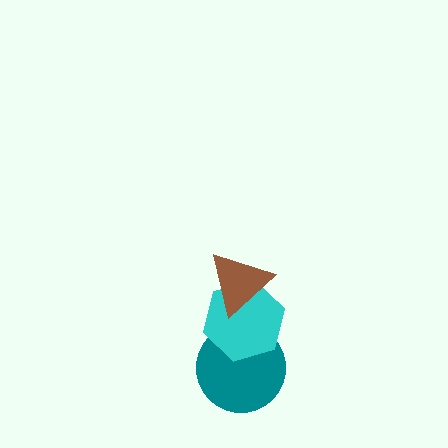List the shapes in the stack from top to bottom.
From top to bottom: the brown triangle, the cyan hexagon, the teal circle.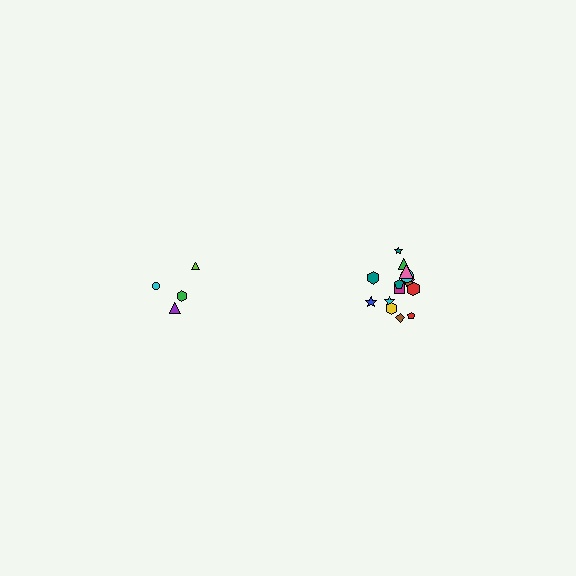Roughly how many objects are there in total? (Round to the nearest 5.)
Roughly 20 objects in total.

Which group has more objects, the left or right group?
The right group.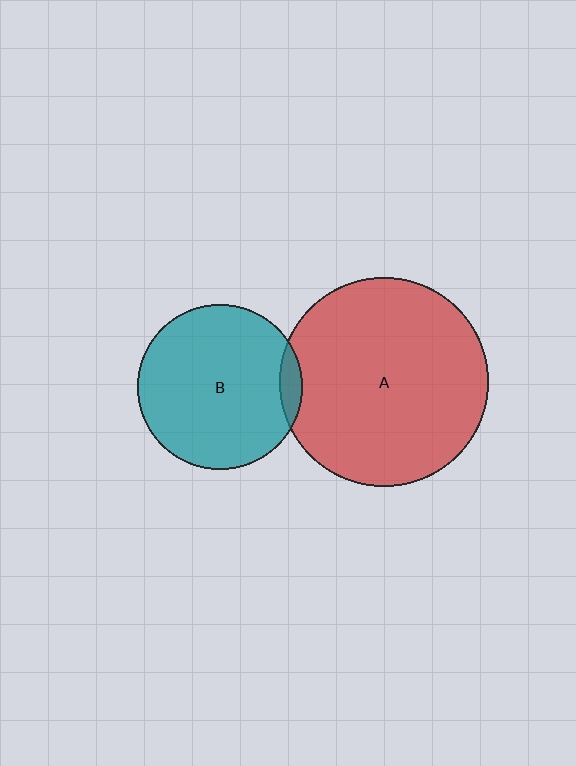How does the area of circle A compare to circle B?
Approximately 1.6 times.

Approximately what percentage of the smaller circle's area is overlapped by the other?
Approximately 5%.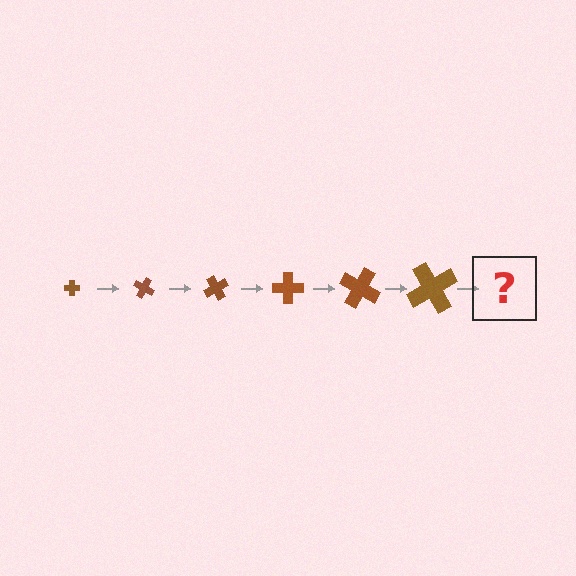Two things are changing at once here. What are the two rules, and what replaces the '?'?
The two rules are that the cross grows larger each step and it rotates 30 degrees each step. The '?' should be a cross, larger than the previous one and rotated 180 degrees from the start.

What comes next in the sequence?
The next element should be a cross, larger than the previous one and rotated 180 degrees from the start.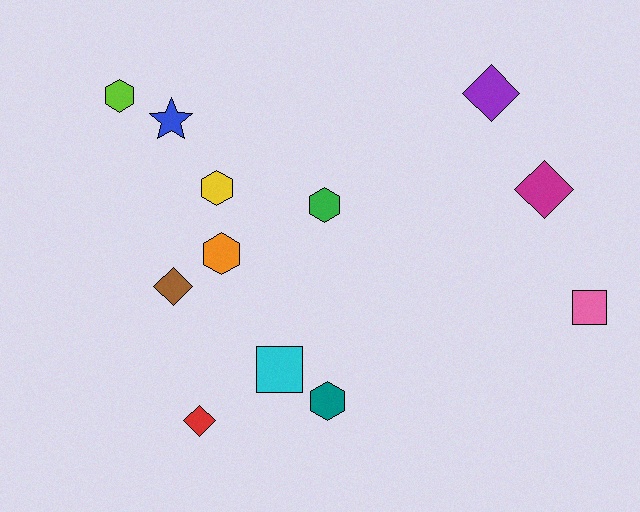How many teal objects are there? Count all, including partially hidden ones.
There is 1 teal object.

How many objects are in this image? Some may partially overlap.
There are 12 objects.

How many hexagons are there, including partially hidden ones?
There are 5 hexagons.